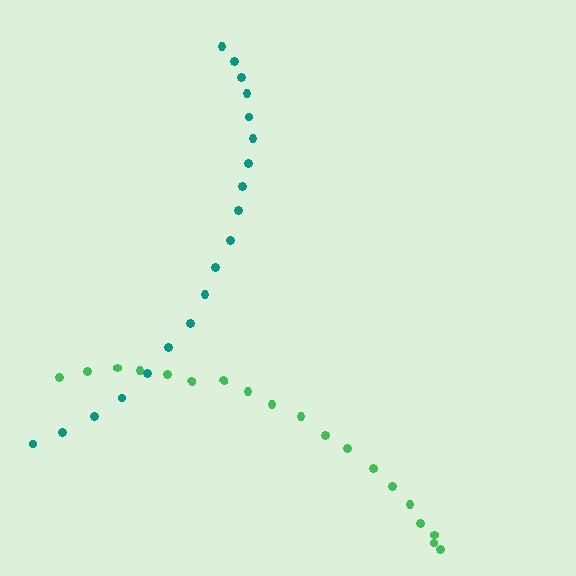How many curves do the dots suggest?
There are 2 distinct paths.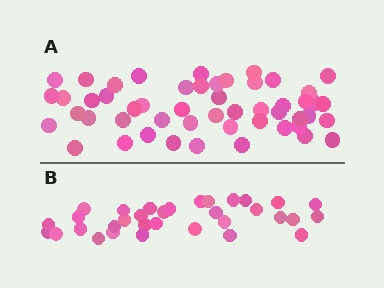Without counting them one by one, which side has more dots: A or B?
Region A (the top region) has more dots.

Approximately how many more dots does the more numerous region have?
Region A has approximately 20 more dots than region B.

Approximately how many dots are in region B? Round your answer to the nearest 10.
About 30 dots. (The exact count is 33, which rounds to 30.)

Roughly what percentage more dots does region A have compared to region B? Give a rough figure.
About 55% more.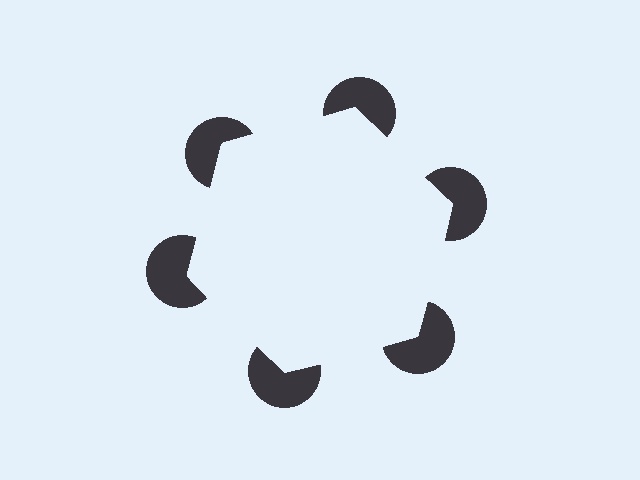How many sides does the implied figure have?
6 sides.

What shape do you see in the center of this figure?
An illusory hexagon — its edges are inferred from the aligned wedge cuts in the pac-man discs, not physically drawn.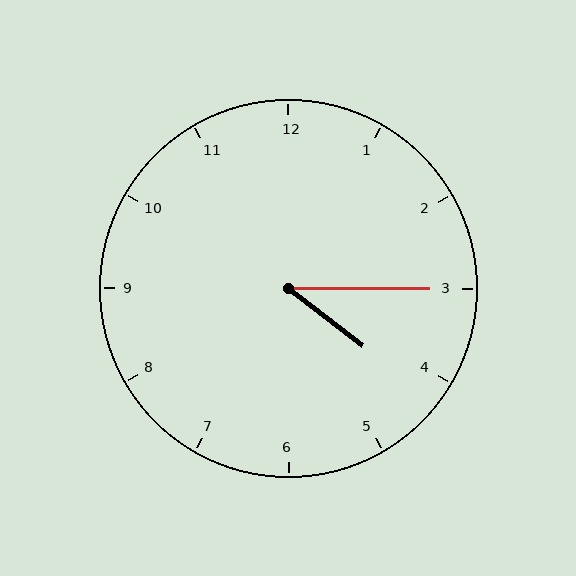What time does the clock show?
4:15.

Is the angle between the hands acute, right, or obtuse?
It is acute.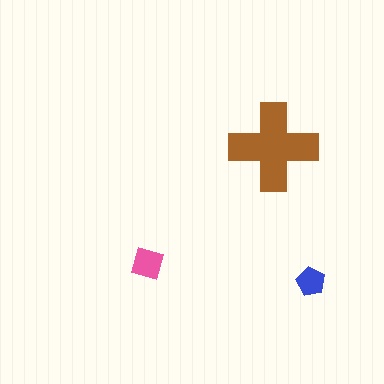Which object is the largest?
The brown cross.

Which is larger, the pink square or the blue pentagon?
The pink square.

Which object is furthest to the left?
The pink square is leftmost.